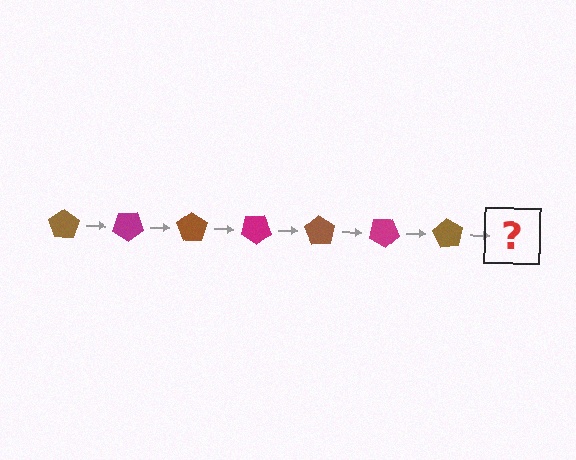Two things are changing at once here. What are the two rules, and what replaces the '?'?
The two rules are that it rotates 35 degrees each step and the color cycles through brown and magenta. The '?' should be a magenta pentagon, rotated 245 degrees from the start.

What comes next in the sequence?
The next element should be a magenta pentagon, rotated 245 degrees from the start.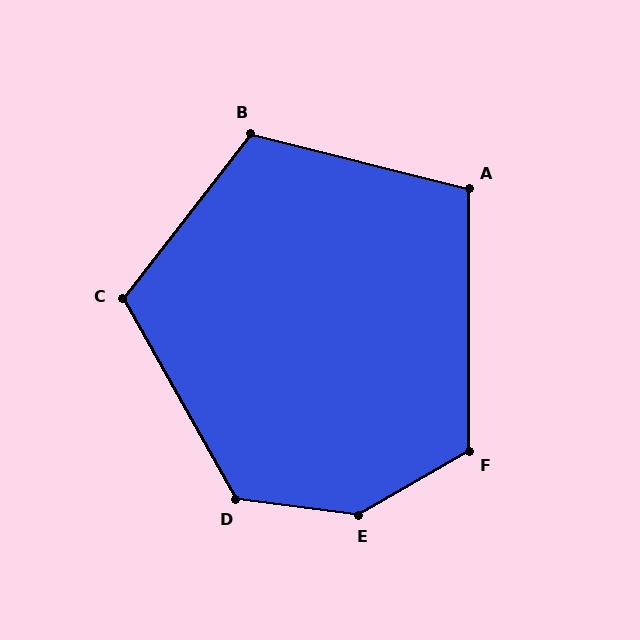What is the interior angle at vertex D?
Approximately 126 degrees (obtuse).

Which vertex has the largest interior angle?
E, at approximately 143 degrees.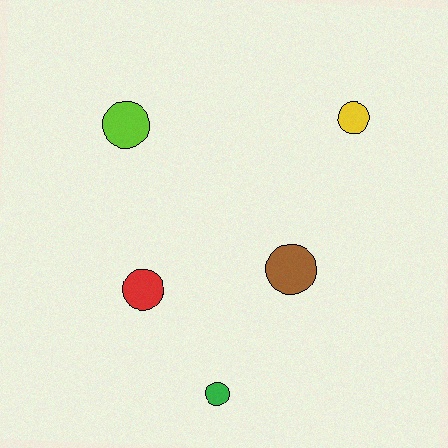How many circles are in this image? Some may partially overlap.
There are 5 circles.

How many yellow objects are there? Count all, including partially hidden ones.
There is 1 yellow object.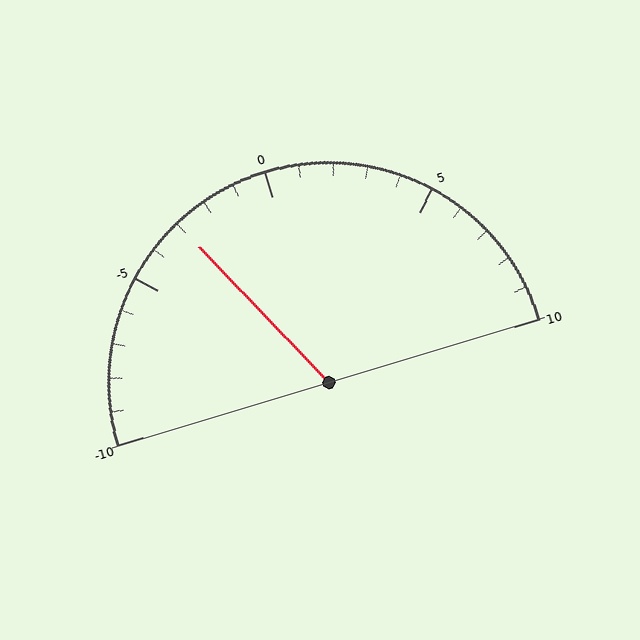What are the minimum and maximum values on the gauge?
The gauge ranges from -10 to 10.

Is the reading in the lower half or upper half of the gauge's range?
The reading is in the lower half of the range (-10 to 10).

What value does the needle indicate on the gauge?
The needle indicates approximately -3.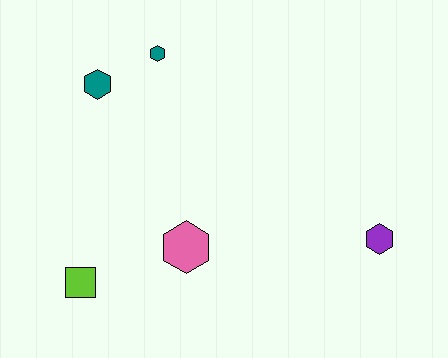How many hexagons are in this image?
There are 4 hexagons.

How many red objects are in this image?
There are no red objects.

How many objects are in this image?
There are 5 objects.